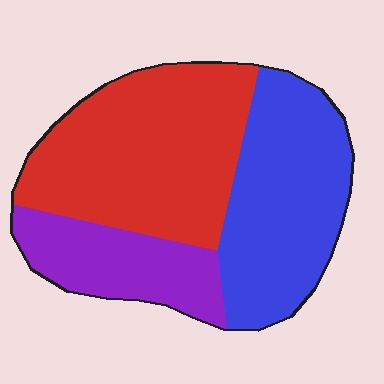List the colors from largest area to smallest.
From largest to smallest: red, blue, purple.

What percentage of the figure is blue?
Blue takes up about three eighths (3/8) of the figure.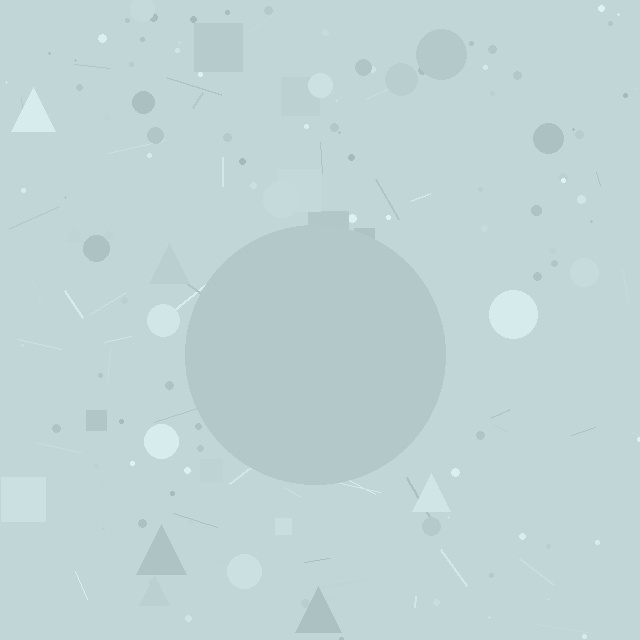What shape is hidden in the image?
A circle is hidden in the image.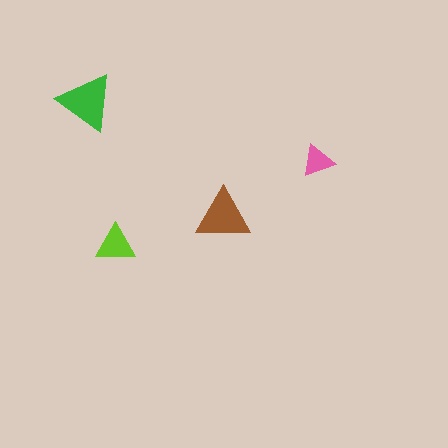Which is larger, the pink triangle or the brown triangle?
The brown one.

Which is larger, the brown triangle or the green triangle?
The green one.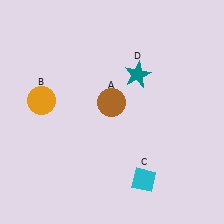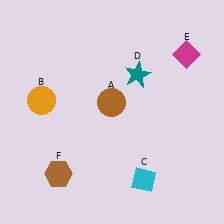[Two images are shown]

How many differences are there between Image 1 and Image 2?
There are 2 differences between the two images.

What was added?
A magenta diamond (E), a brown hexagon (F) were added in Image 2.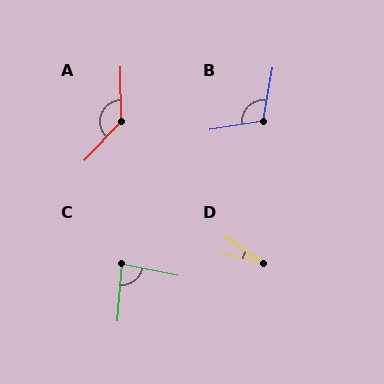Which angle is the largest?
A, at approximately 136 degrees.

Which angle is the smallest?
D, at approximately 21 degrees.